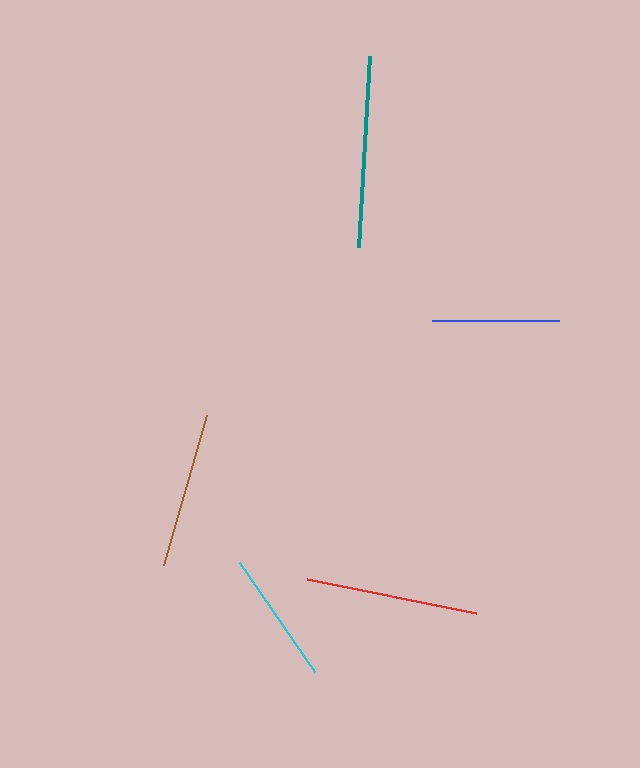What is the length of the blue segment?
The blue segment is approximately 127 pixels long.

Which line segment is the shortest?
The blue line is the shortest at approximately 127 pixels.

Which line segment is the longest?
The teal line is the longest at approximately 191 pixels.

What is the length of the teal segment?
The teal segment is approximately 191 pixels long.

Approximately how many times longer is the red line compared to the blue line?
The red line is approximately 1.4 times the length of the blue line.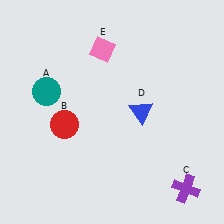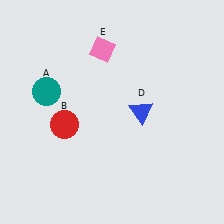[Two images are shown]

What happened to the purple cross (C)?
The purple cross (C) was removed in Image 2. It was in the bottom-right area of Image 1.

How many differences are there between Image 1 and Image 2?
There is 1 difference between the two images.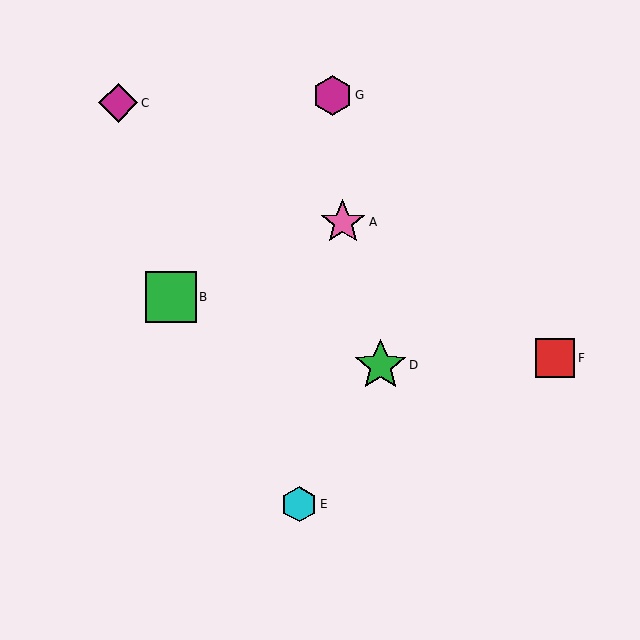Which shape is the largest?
The green star (labeled D) is the largest.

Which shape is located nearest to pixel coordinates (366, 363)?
The green star (labeled D) at (380, 365) is nearest to that location.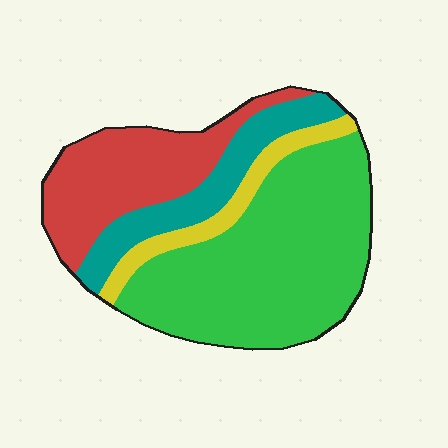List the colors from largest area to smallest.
From largest to smallest: green, red, teal, yellow.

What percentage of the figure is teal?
Teal takes up about one sixth (1/6) of the figure.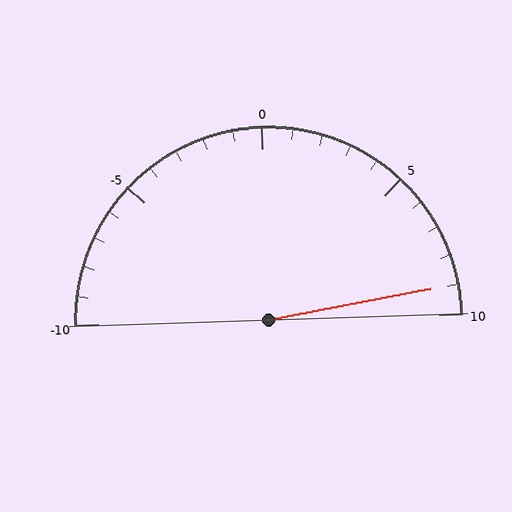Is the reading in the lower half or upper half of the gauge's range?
The reading is in the upper half of the range (-10 to 10).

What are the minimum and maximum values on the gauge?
The gauge ranges from -10 to 10.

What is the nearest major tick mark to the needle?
The nearest major tick mark is 10.